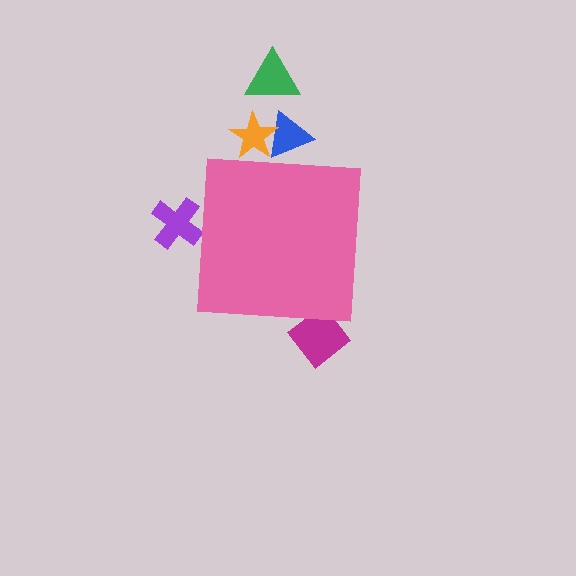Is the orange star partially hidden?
Yes, the orange star is partially hidden behind the pink square.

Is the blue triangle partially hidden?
Yes, the blue triangle is partially hidden behind the pink square.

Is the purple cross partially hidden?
Yes, the purple cross is partially hidden behind the pink square.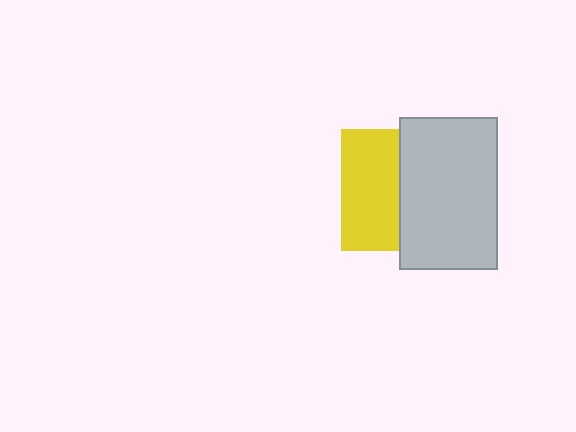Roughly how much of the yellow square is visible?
About half of it is visible (roughly 48%).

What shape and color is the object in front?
The object in front is a light gray rectangle.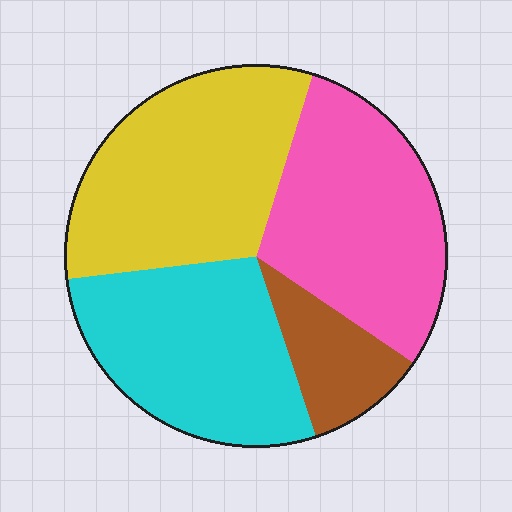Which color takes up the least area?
Brown, at roughly 10%.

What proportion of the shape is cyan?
Cyan takes up about one quarter (1/4) of the shape.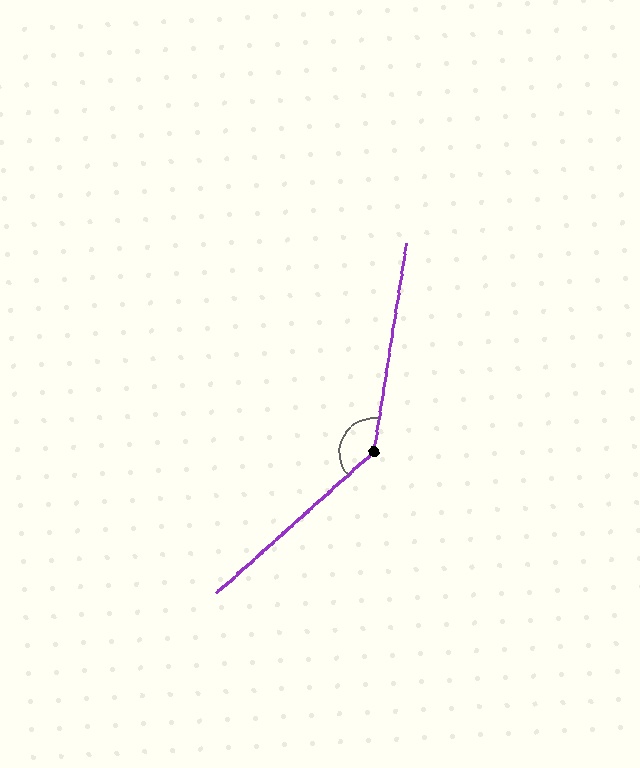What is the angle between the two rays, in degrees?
Approximately 141 degrees.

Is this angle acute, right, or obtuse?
It is obtuse.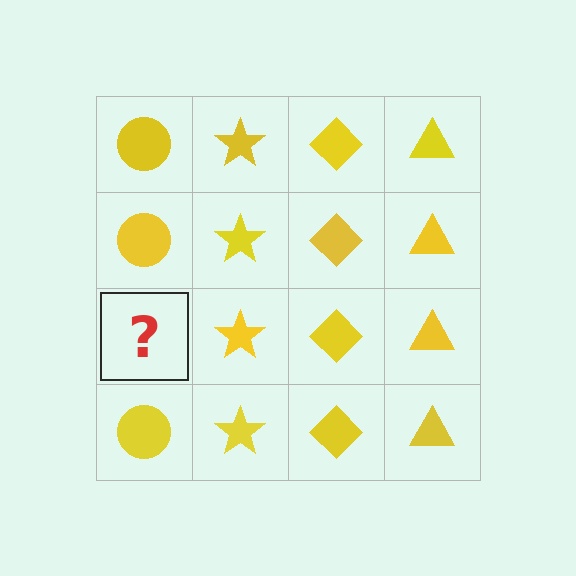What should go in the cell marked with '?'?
The missing cell should contain a yellow circle.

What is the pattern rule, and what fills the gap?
The rule is that each column has a consistent shape. The gap should be filled with a yellow circle.